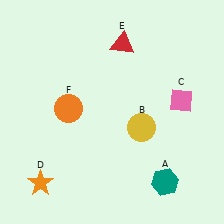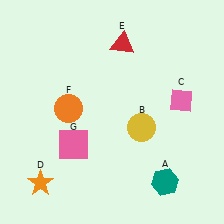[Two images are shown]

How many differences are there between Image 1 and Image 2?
There is 1 difference between the two images.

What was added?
A pink square (G) was added in Image 2.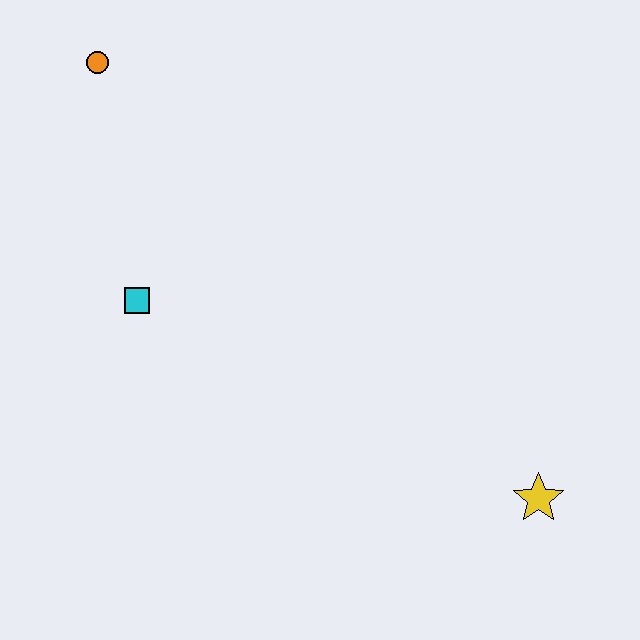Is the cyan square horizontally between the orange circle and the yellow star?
Yes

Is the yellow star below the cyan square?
Yes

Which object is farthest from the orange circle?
The yellow star is farthest from the orange circle.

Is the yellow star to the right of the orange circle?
Yes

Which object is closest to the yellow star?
The cyan square is closest to the yellow star.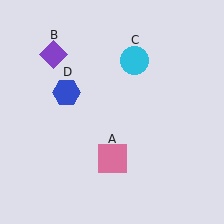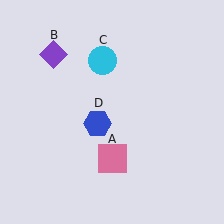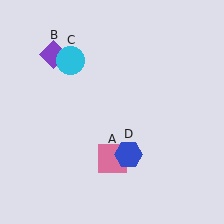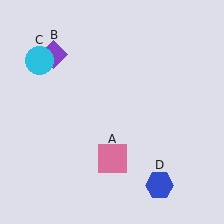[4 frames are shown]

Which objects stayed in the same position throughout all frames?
Pink square (object A) and purple diamond (object B) remained stationary.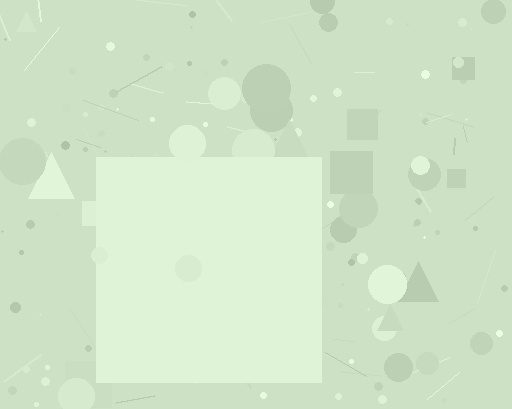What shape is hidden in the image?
A square is hidden in the image.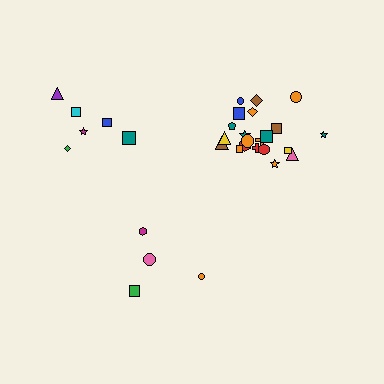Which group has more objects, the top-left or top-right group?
The top-right group.